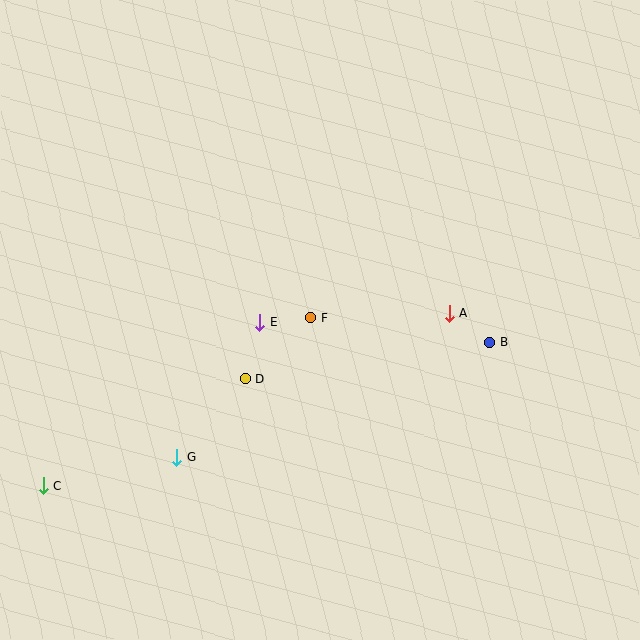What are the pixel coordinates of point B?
Point B is at (489, 342).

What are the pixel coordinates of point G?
Point G is at (177, 458).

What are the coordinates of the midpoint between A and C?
The midpoint between A and C is at (246, 399).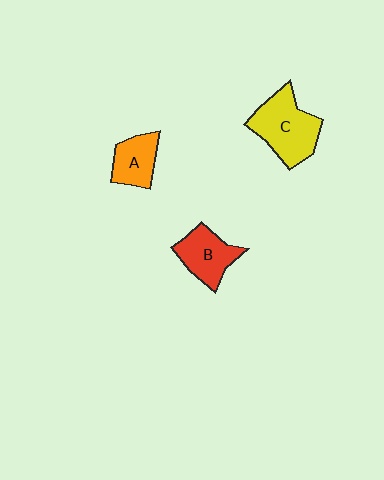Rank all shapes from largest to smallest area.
From largest to smallest: C (yellow), B (red), A (orange).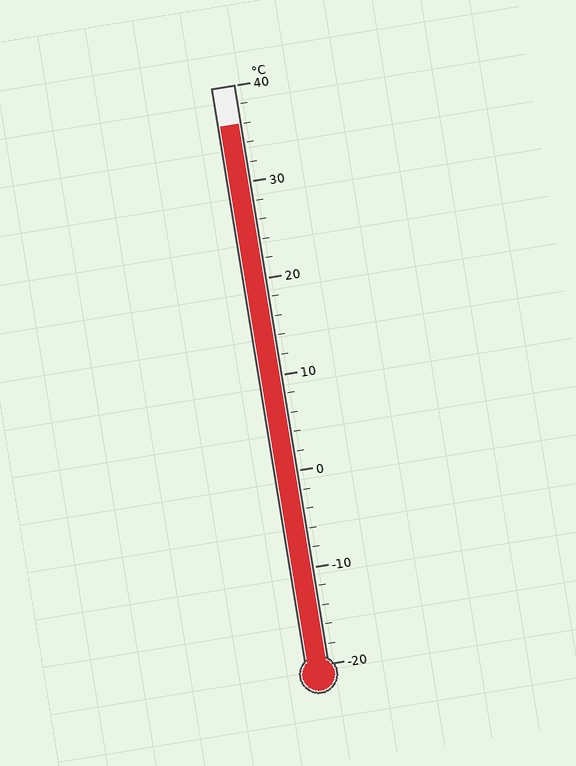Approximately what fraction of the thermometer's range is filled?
The thermometer is filled to approximately 95% of its range.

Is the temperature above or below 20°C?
The temperature is above 20°C.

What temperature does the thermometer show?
The thermometer shows approximately 36°C.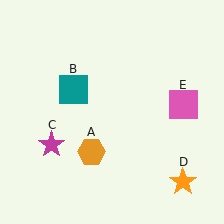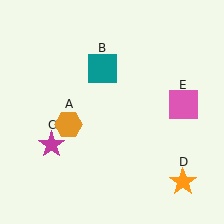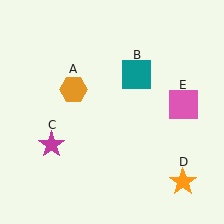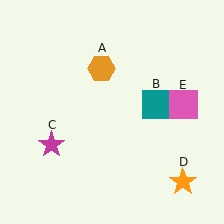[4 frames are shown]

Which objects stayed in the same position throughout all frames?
Magenta star (object C) and orange star (object D) and pink square (object E) remained stationary.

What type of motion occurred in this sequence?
The orange hexagon (object A), teal square (object B) rotated clockwise around the center of the scene.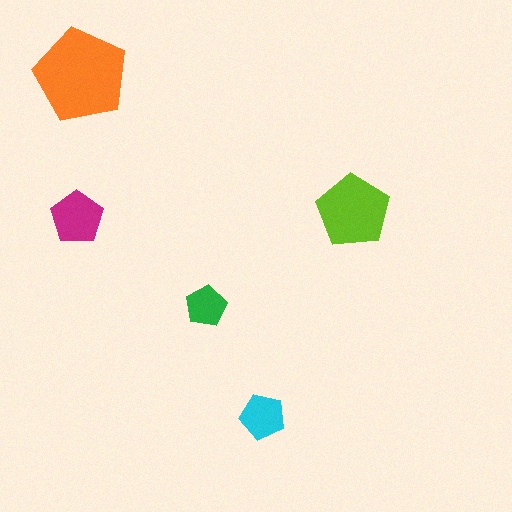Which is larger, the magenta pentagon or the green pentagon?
The magenta one.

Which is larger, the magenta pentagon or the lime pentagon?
The lime one.